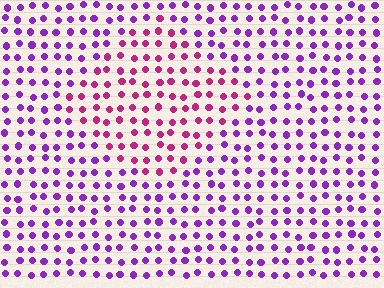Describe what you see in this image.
The image is filled with small purple elements in a uniform arrangement. A diamond-shaped region is visible where the elements are tinted to a slightly different hue, forming a subtle color boundary.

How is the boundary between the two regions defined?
The boundary is defined purely by a slight shift in hue (about 42 degrees). Spacing, size, and orientation are identical on both sides.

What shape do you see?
I see a diamond.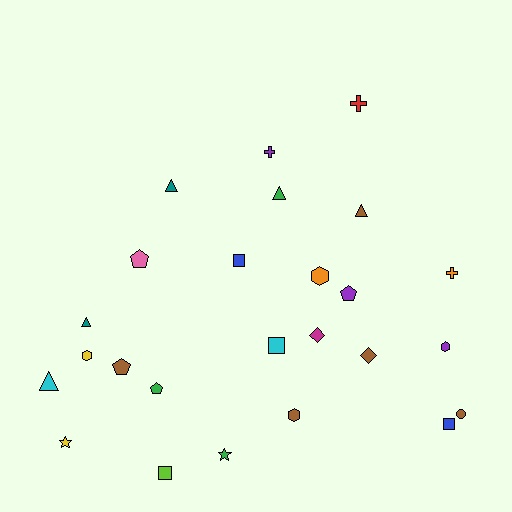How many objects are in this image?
There are 25 objects.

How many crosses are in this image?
There are 3 crosses.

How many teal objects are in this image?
There are 2 teal objects.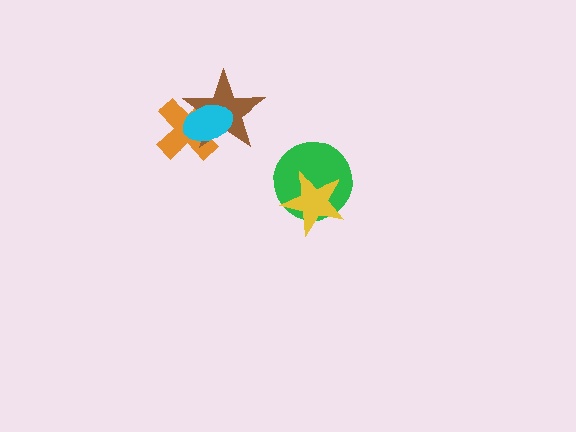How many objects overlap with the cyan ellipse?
2 objects overlap with the cyan ellipse.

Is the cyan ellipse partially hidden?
No, no other shape covers it.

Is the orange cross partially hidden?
Yes, it is partially covered by another shape.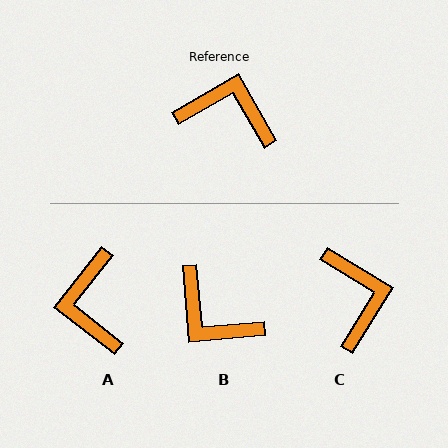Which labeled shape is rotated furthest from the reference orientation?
B, about 155 degrees away.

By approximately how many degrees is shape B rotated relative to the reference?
Approximately 155 degrees counter-clockwise.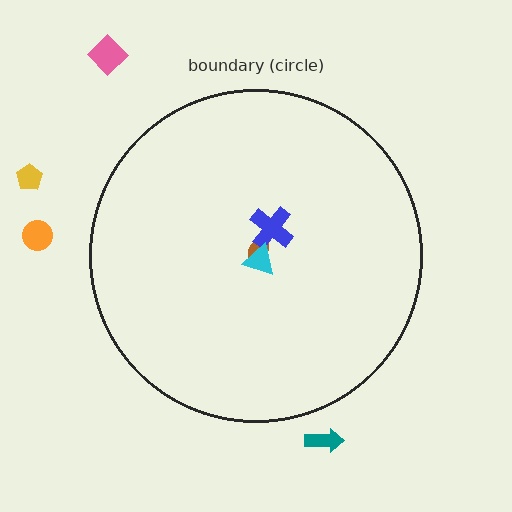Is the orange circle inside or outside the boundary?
Outside.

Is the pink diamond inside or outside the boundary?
Outside.